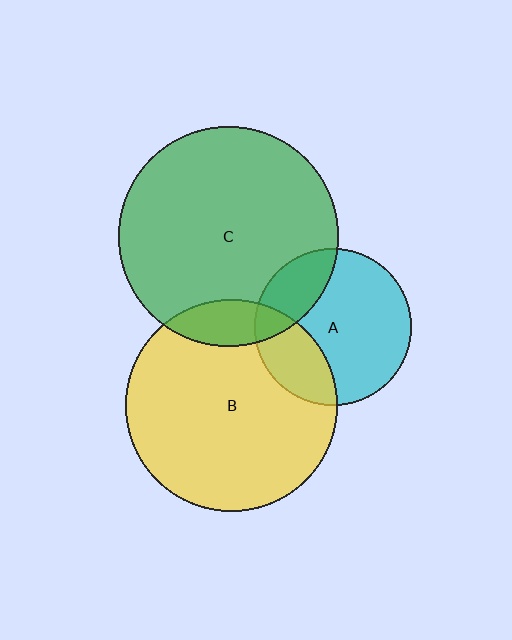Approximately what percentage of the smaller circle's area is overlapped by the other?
Approximately 25%.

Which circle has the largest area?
Circle C (green).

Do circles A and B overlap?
Yes.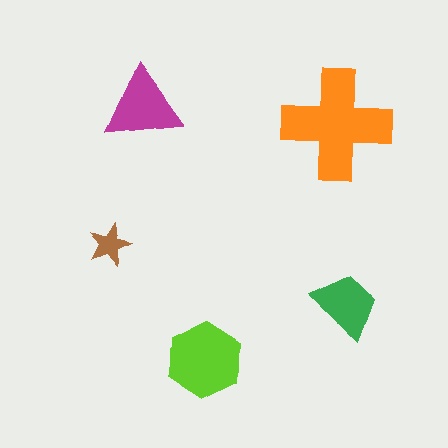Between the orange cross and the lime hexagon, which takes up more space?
The orange cross.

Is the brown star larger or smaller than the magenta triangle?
Smaller.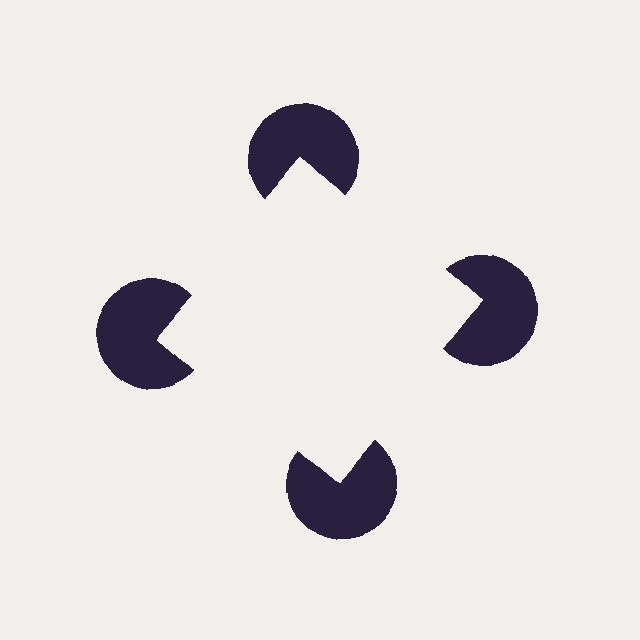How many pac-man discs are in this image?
There are 4 — one at each vertex of the illusory square.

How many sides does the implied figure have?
4 sides.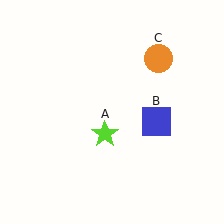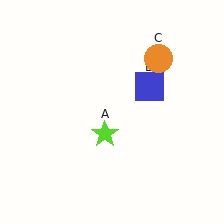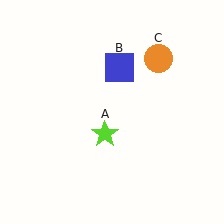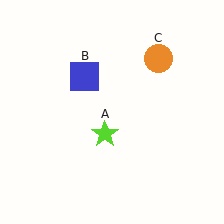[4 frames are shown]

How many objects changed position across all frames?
1 object changed position: blue square (object B).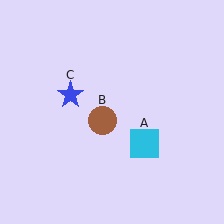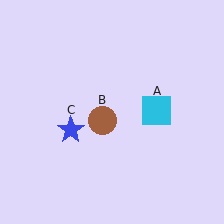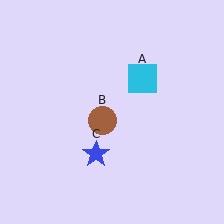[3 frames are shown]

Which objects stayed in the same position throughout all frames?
Brown circle (object B) remained stationary.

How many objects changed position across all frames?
2 objects changed position: cyan square (object A), blue star (object C).